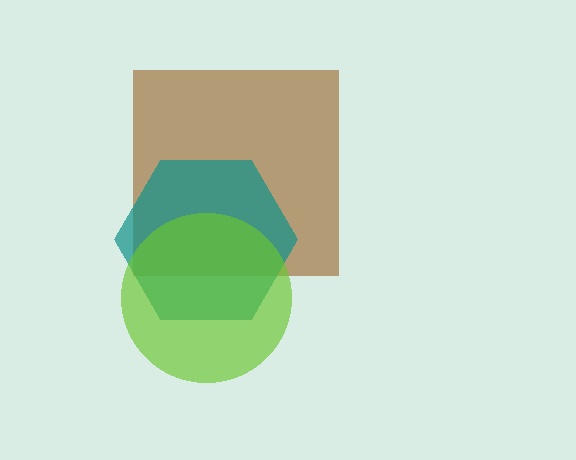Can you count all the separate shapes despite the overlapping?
Yes, there are 3 separate shapes.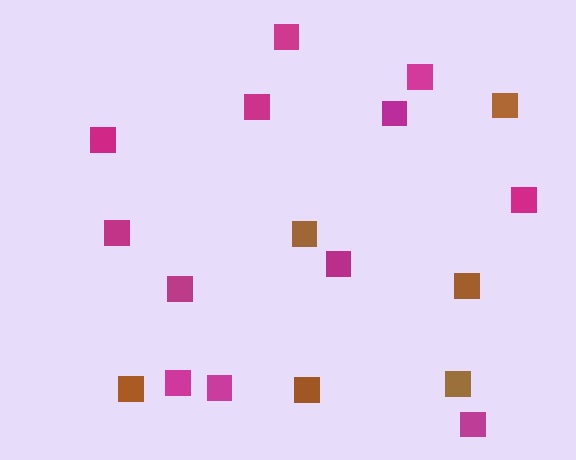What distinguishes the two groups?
There are 2 groups: one group of magenta squares (12) and one group of brown squares (6).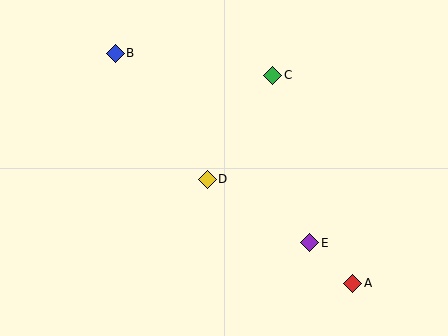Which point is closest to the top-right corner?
Point C is closest to the top-right corner.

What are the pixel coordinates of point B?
Point B is at (115, 53).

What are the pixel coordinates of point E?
Point E is at (310, 243).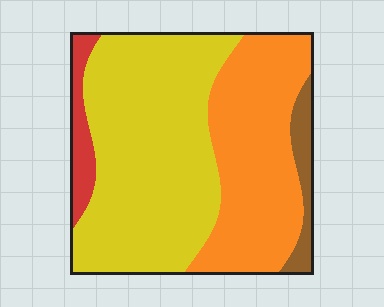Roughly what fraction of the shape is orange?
Orange covers roughly 35% of the shape.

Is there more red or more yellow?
Yellow.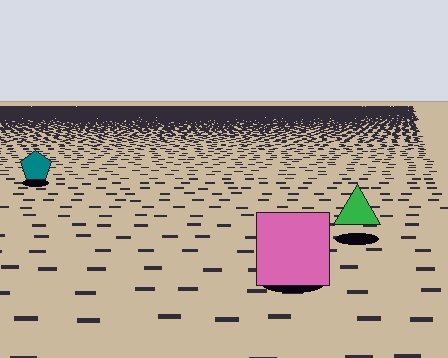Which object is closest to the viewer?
The pink square is closest. The texture marks near it are larger and more spread out.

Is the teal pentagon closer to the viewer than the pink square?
No. The pink square is closer — you can tell from the texture gradient: the ground texture is coarser near it.